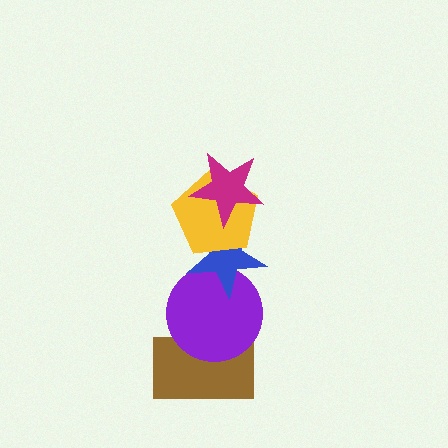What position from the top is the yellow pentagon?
The yellow pentagon is 2nd from the top.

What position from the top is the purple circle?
The purple circle is 4th from the top.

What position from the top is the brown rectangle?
The brown rectangle is 5th from the top.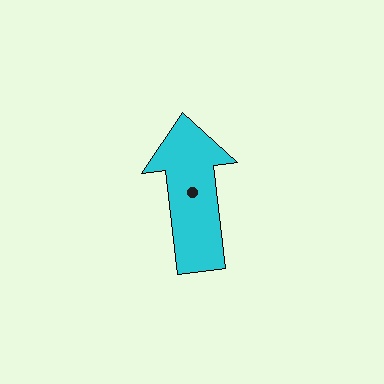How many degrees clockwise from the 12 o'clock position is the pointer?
Approximately 353 degrees.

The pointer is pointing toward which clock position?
Roughly 12 o'clock.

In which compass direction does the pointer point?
North.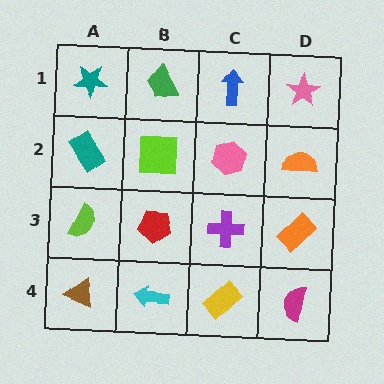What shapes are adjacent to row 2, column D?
A pink star (row 1, column D), an orange rectangle (row 3, column D), a pink hexagon (row 2, column C).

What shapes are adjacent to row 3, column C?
A pink hexagon (row 2, column C), a yellow rectangle (row 4, column C), a red pentagon (row 3, column B), an orange rectangle (row 3, column D).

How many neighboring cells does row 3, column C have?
4.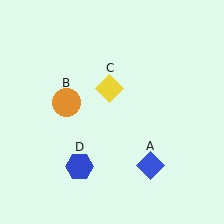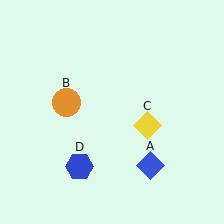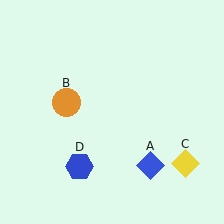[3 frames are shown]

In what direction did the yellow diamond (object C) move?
The yellow diamond (object C) moved down and to the right.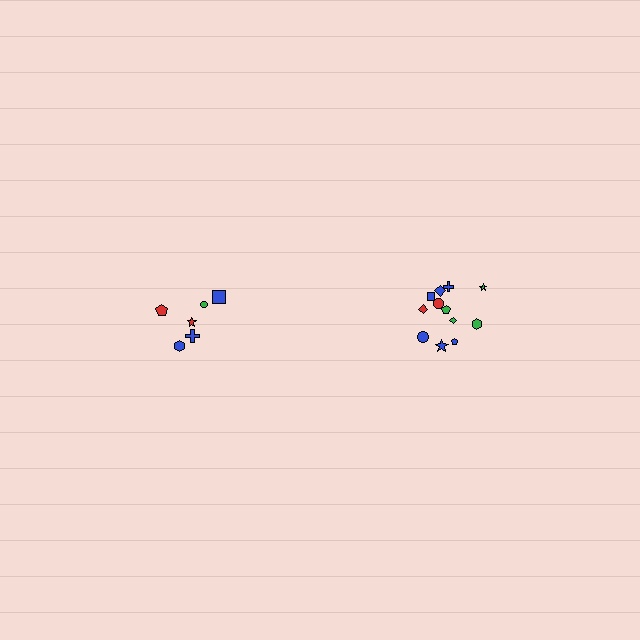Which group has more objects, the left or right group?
The right group.